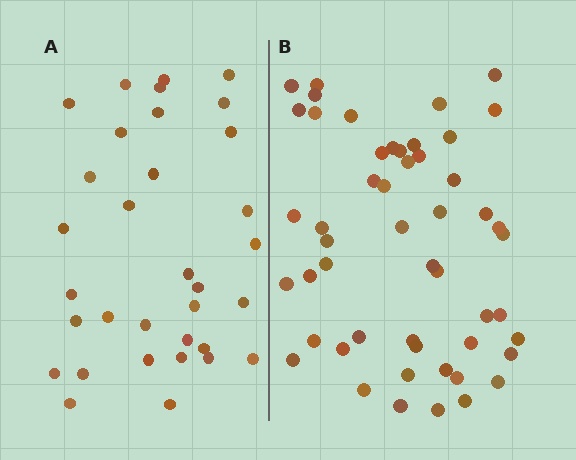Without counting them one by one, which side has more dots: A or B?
Region B (the right region) has more dots.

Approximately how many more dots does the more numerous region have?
Region B has approximately 20 more dots than region A.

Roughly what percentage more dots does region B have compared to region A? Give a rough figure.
About 55% more.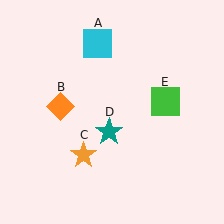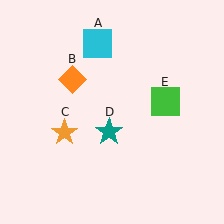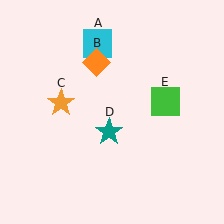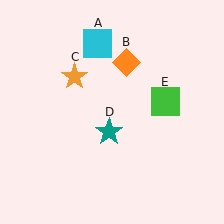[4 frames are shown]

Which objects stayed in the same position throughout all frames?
Cyan square (object A) and teal star (object D) and green square (object E) remained stationary.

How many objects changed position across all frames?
2 objects changed position: orange diamond (object B), orange star (object C).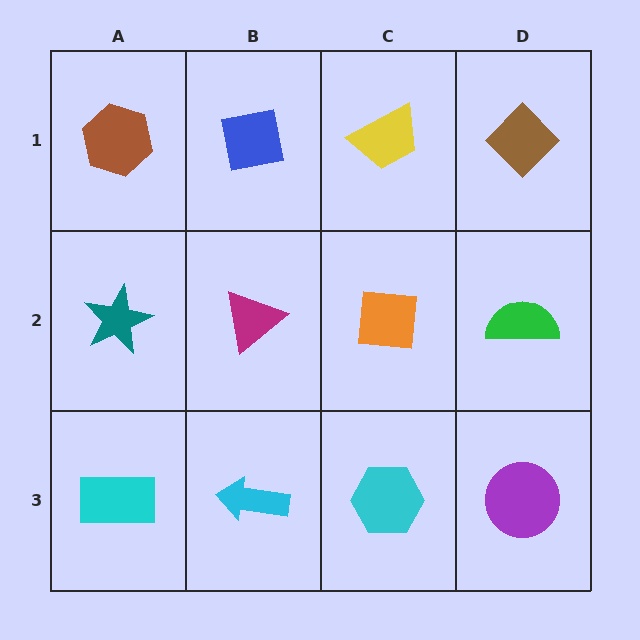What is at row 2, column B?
A magenta triangle.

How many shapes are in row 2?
4 shapes.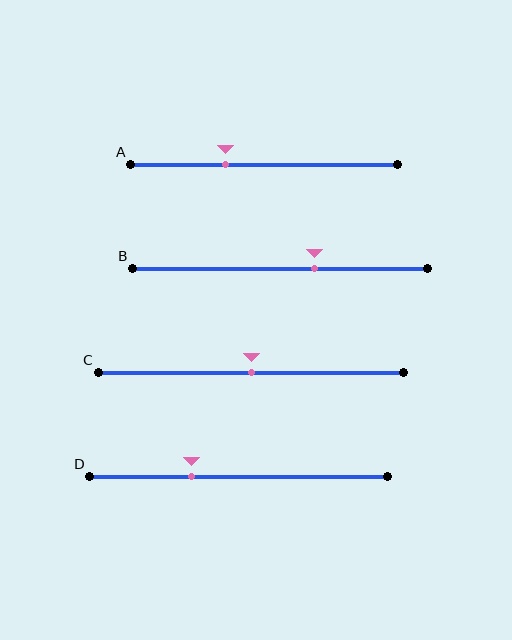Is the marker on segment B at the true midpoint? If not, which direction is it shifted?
No, the marker on segment B is shifted to the right by about 12% of the segment length.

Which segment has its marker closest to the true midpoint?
Segment C has its marker closest to the true midpoint.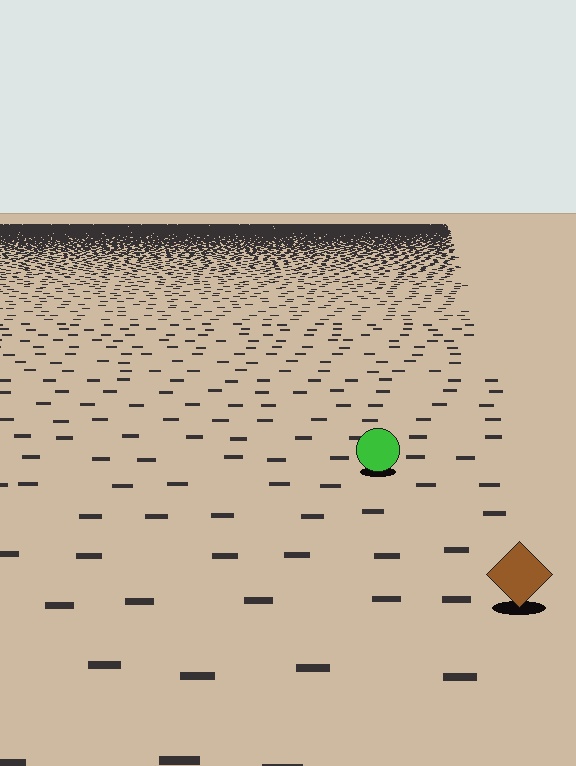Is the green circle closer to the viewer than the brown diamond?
No. The brown diamond is closer — you can tell from the texture gradient: the ground texture is coarser near it.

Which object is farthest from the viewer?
The green circle is farthest from the viewer. It appears smaller and the ground texture around it is denser.